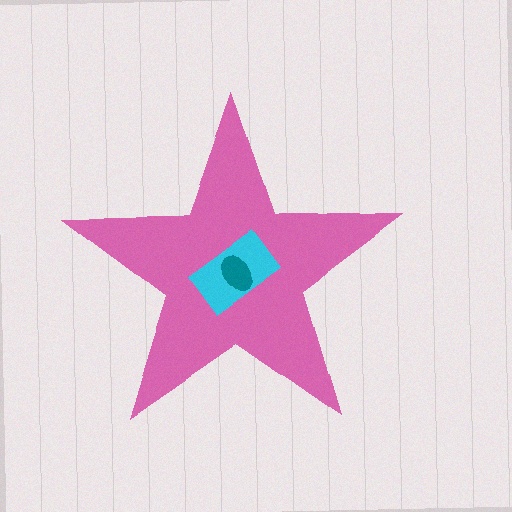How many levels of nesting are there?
3.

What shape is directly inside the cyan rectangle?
The teal ellipse.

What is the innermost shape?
The teal ellipse.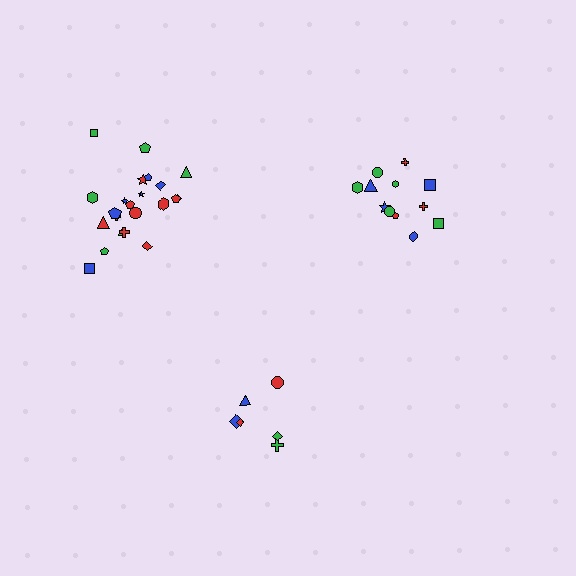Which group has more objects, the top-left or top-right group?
The top-left group.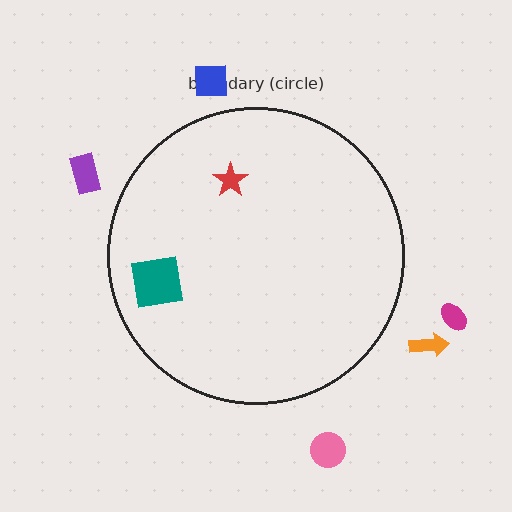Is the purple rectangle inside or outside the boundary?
Outside.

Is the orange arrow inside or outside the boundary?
Outside.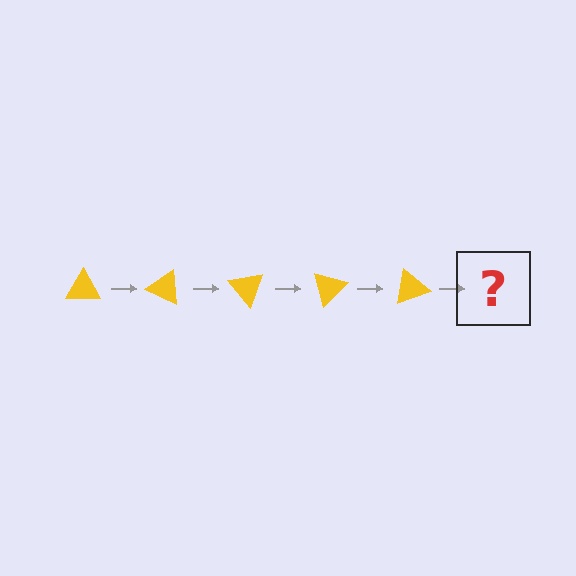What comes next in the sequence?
The next element should be a yellow triangle rotated 125 degrees.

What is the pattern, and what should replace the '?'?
The pattern is that the triangle rotates 25 degrees each step. The '?' should be a yellow triangle rotated 125 degrees.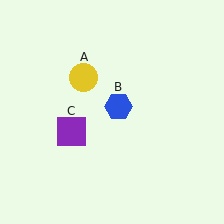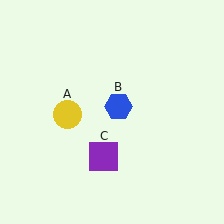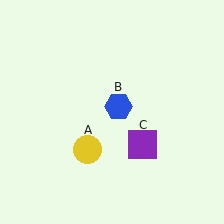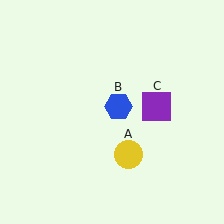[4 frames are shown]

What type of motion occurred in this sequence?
The yellow circle (object A), purple square (object C) rotated counterclockwise around the center of the scene.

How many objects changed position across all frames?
2 objects changed position: yellow circle (object A), purple square (object C).